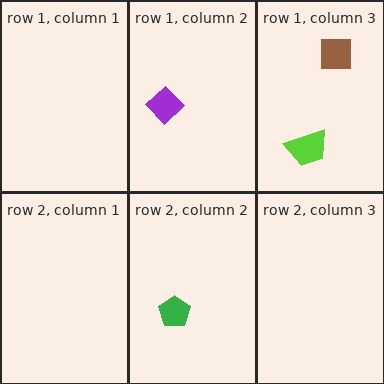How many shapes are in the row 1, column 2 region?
1.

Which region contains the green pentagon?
The row 2, column 2 region.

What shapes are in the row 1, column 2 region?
The purple diamond.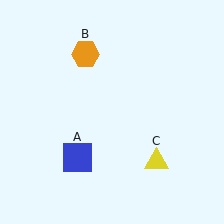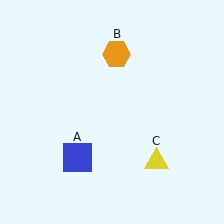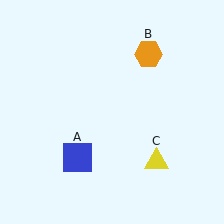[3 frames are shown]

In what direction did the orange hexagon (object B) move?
The orange hexagon (object B) moved right.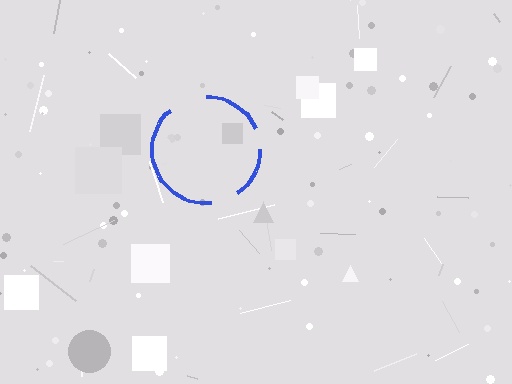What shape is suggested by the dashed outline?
The dashed outline suggests a circle.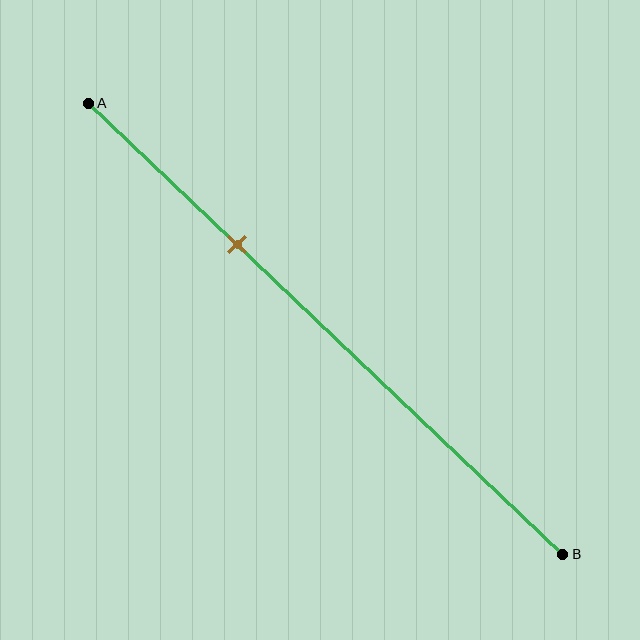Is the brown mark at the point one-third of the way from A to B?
Yes, the mark is approximately at the one-third point.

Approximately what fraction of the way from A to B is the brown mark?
The brown mark is approximately 30% of the way from A to B.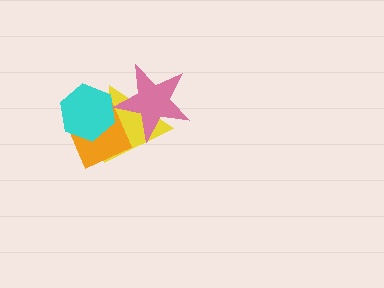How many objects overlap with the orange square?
2 objects overlap with the orange square.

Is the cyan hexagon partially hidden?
No, no other shape covers it.